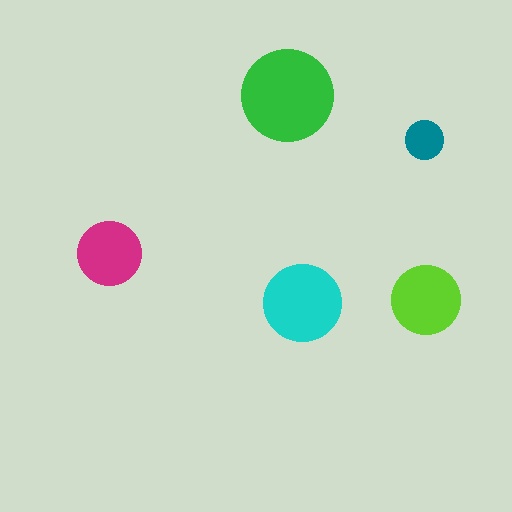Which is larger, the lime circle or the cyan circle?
The cyan one.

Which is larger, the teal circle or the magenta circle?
The magenta one.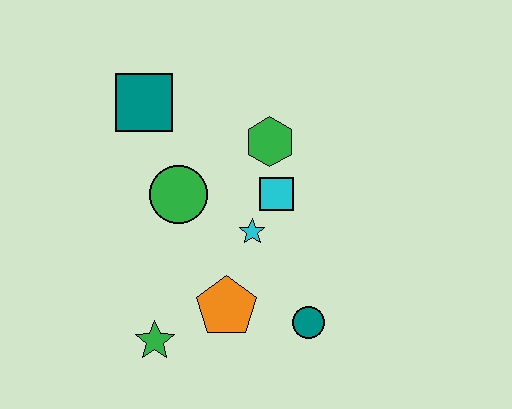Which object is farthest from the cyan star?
The teal square is farthest from the cyan star.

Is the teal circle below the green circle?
Yes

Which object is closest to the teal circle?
The orange pentagon is closest to the teal circle.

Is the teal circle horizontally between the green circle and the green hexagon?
No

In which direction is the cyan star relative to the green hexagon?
The cyan star is below the green hexagon.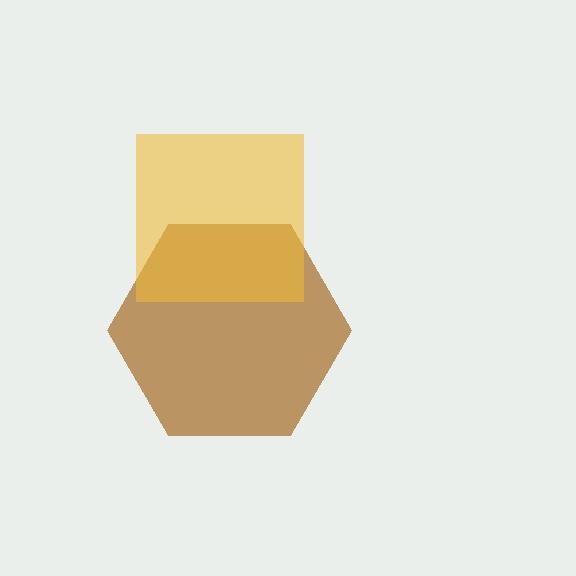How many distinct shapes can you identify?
There are 2 distinct shapes: a brown hexagon, a yellow square.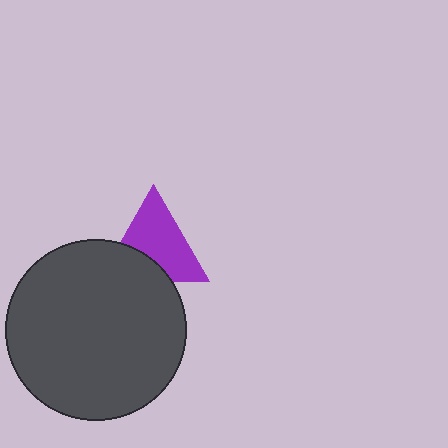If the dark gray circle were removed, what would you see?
You would see the complete purple triangle.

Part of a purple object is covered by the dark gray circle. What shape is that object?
It is a triangle.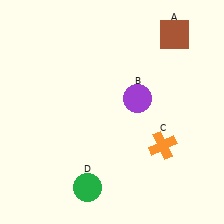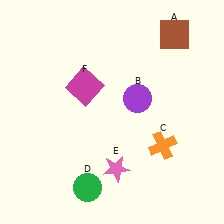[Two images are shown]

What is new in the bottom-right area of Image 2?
A pink star (E) was added in the bottom-right area of Image 2.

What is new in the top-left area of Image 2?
A magenta square (F) was added in the top-left area of Image 2.